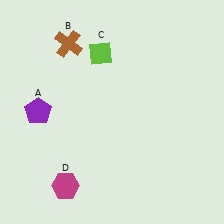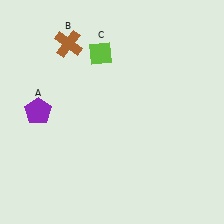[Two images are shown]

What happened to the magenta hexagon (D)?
The magenta hexagon (D) was removed in Image 2. It was in the bottom-left area of Image 1.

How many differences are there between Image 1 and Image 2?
There is 1 difference between the two images.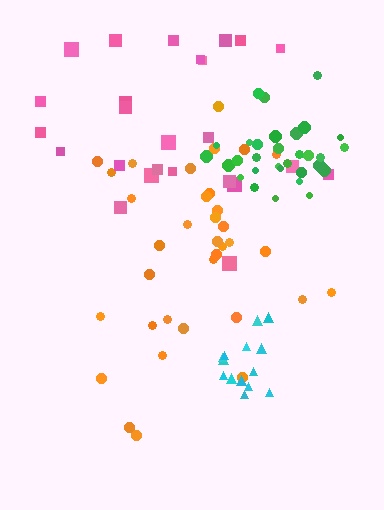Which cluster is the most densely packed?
Green.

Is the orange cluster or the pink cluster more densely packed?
Orange.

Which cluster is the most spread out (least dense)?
Pink.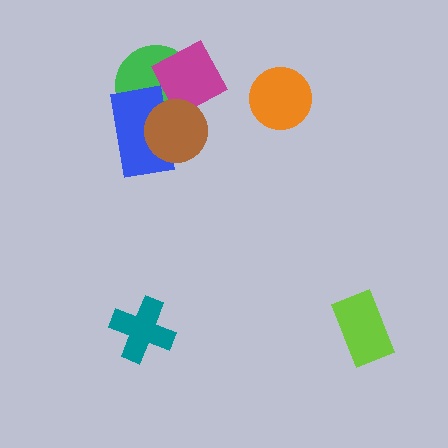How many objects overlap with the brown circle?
2 objects overlap with the brown circle.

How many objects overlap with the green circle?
3 objects overlap with the green circle.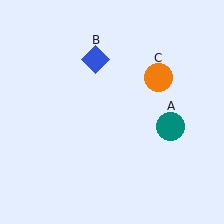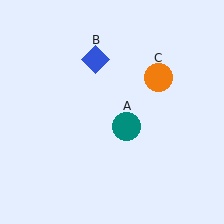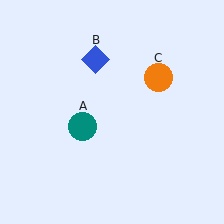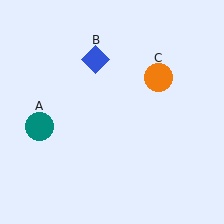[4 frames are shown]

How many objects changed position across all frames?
1 object changed position: teal circle (object A).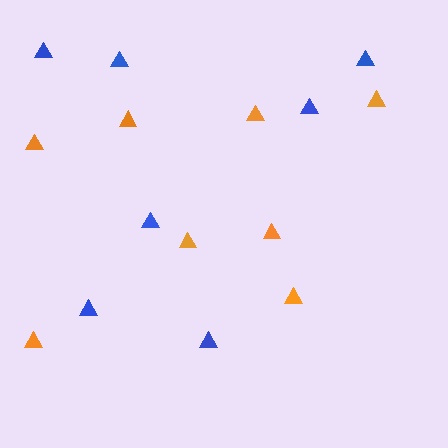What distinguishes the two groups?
There are 2 groups: one group of orange triangles (8) and one group of blue triangles (7).